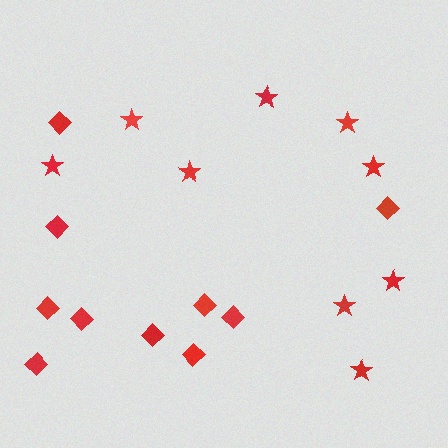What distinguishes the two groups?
There are 2 groups: one group of diamonds (10) and one group of stars (9).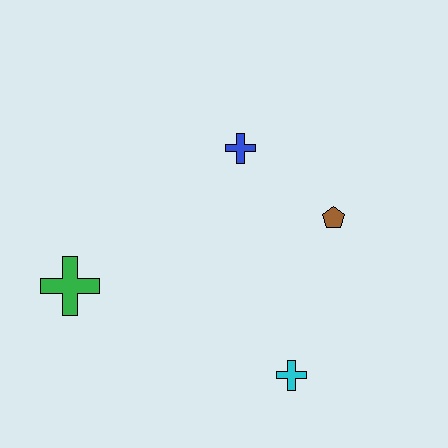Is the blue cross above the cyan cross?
Yes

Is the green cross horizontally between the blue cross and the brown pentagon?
No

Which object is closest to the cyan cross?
The brown pentagon is closest to the cyan cross.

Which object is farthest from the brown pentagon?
The green cross is farthest from the brown pentagon.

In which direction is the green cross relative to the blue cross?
The green cross is to the left of the blue cross.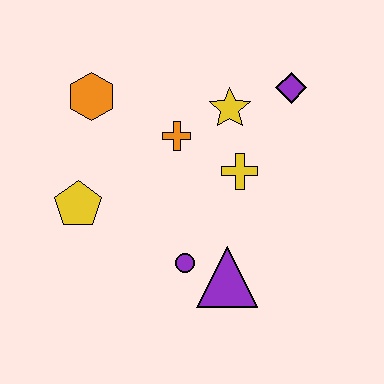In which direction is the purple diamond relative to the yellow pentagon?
The purple diamond is to the right of the yellow pentagon.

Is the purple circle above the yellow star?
No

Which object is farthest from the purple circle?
The purple diamond is farthest from the purple circle.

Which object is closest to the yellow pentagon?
The orange hexagon is closest to the yellow pentagon.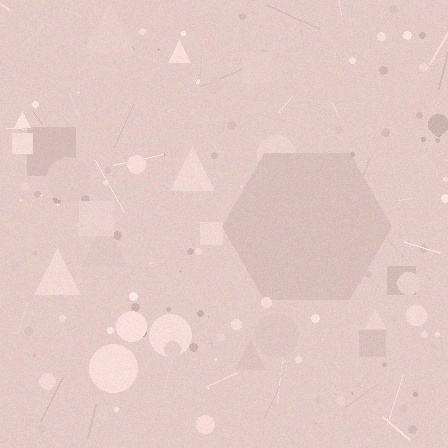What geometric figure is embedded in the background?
A hexagon is embedded in the background.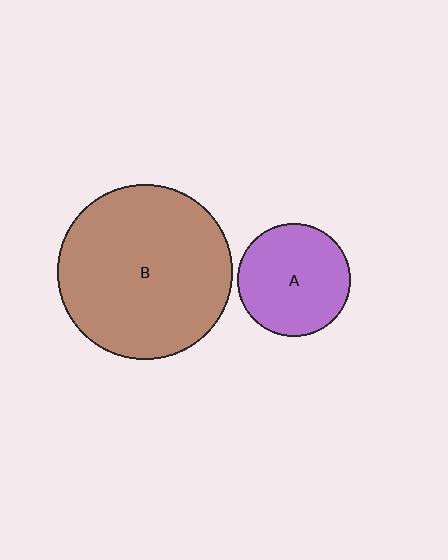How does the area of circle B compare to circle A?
Approximately 2.4 times.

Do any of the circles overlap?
No, none of the circles overlap.